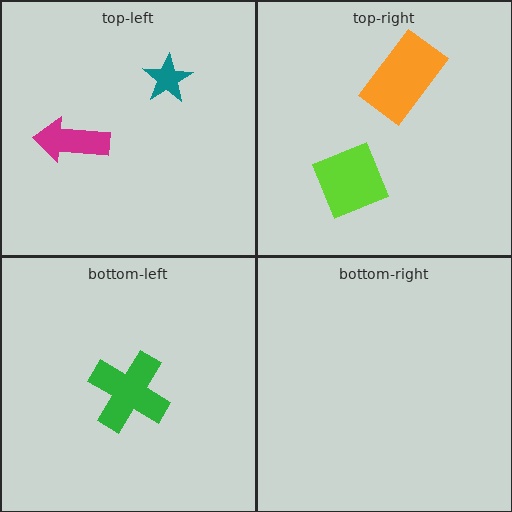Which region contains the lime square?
The top-right region.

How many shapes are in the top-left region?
2.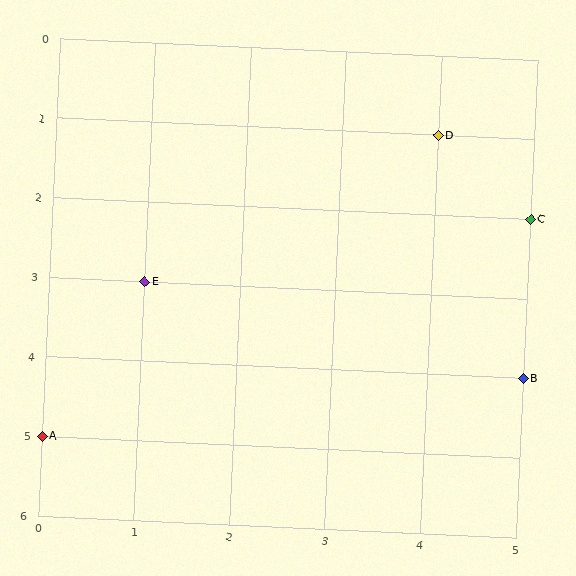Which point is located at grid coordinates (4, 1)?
Point D is at (4, 1).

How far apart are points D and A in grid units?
Points D and A are 4 columns and 4 rows apart (about 5.7 grid units diagonally).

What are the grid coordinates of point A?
Point A is at grid coordinates (0, 5).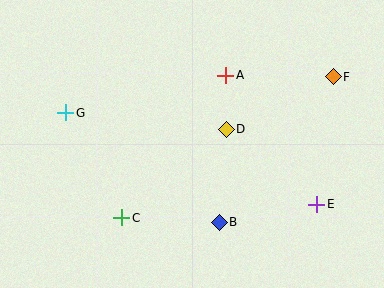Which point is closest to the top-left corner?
Point G is closest to the top-left corner.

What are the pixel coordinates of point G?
Point G is at (66, 113).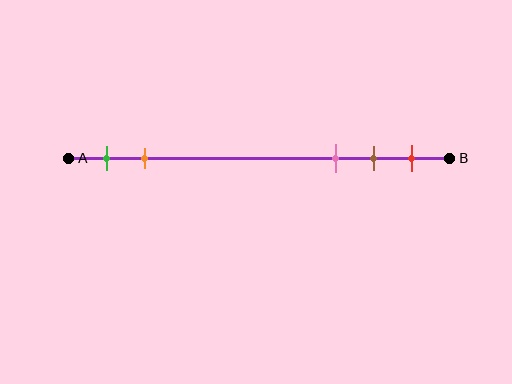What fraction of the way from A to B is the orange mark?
The orange mark is approximately 20% (0.2) of the way from A to B.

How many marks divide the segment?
There are 5 marks dividing the segment.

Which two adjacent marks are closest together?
The brown and red marks are the closest adjacent pair.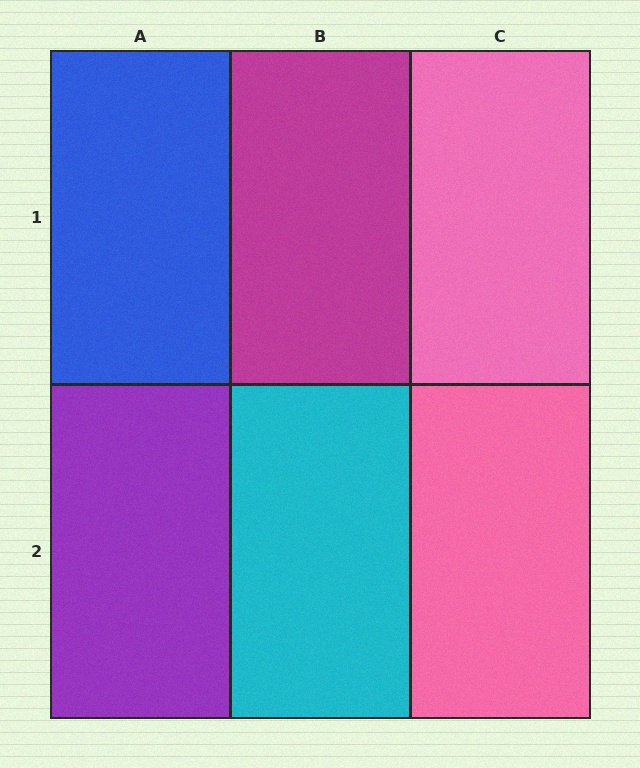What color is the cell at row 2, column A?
Purple.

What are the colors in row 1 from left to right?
Blue, magenta, pink.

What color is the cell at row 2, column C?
Pink.